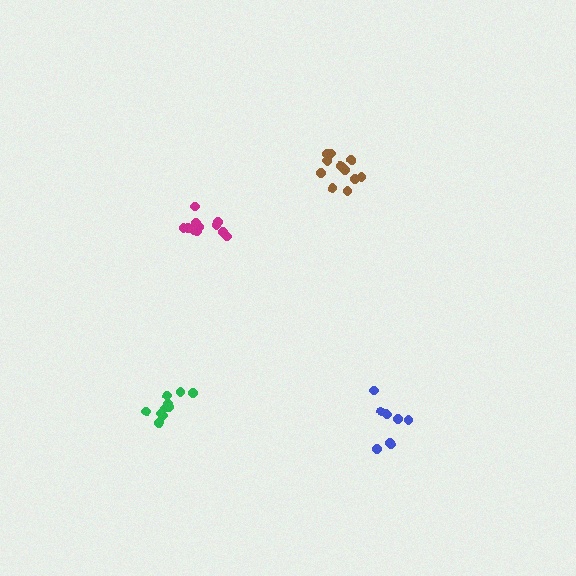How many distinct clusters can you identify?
There are 4 distinct clusters.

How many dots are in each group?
Group 1: 12 dots, Group 2: 12 dots, Group 3: 10 dots, Group 4: 8 dots (42 total).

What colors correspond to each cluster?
The clusters are colored: magenta, brown, green, blue.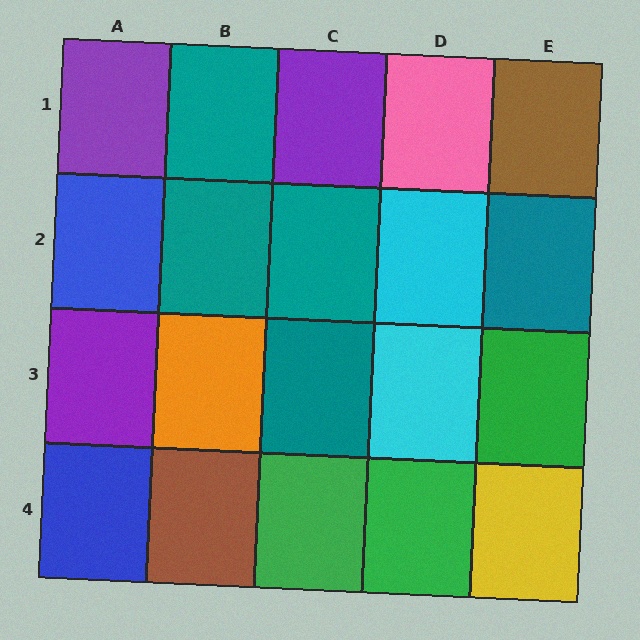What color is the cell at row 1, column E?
Brown.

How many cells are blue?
2 cells are blue.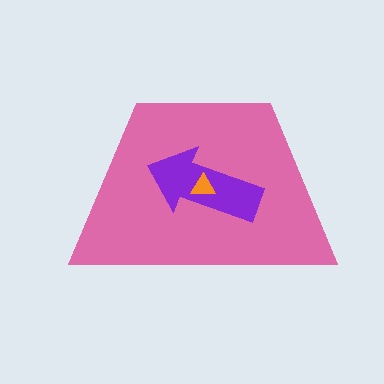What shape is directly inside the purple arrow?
The orange triangle.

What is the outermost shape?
The pink trapezoid.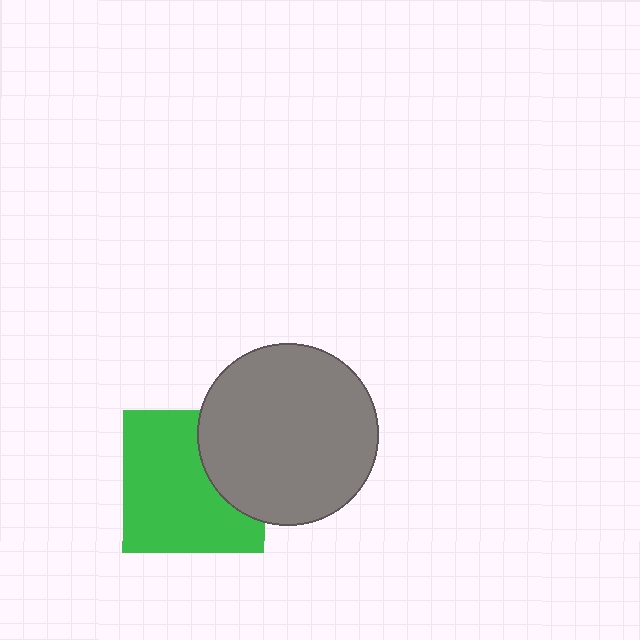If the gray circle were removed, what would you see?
You would see the complete green square.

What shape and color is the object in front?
The object in front is a gray circle.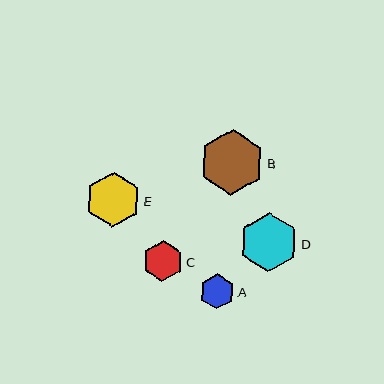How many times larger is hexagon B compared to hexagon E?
Hexagon B is approximately 1.2 times the size of hexagon E.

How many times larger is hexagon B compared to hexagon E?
Hexagon B is approximately 1.2 times the size of hexagon E.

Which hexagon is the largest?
Hexagon B is the largest with a size of approximately 66 pixels.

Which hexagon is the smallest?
Hexagon A is the smallest with a size of approximately 35 pixels.